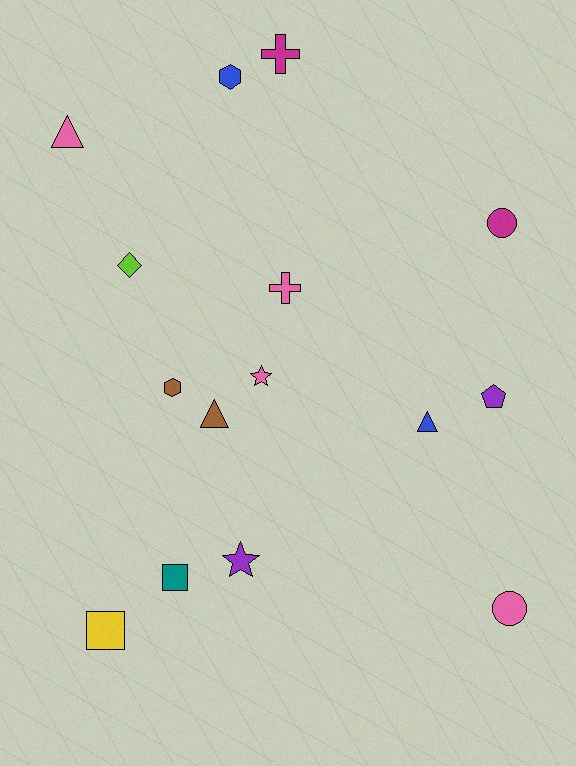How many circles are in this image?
There are 2 circles.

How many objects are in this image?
There are 15 objects.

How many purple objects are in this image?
There are 2 purple objects.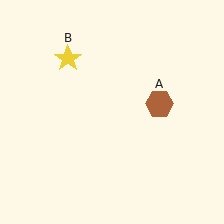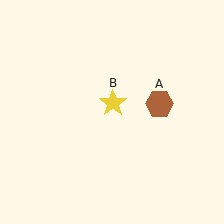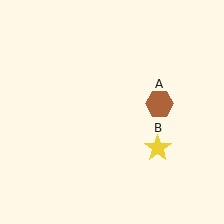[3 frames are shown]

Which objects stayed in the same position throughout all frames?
Brown hexagon (object A) remained stationary.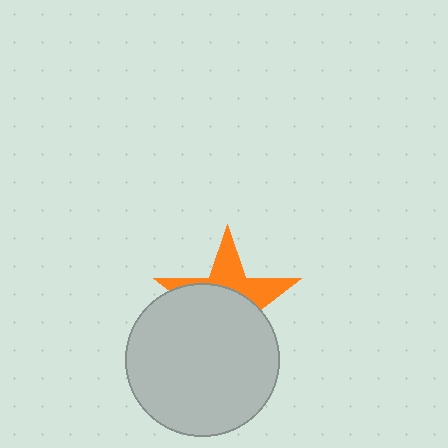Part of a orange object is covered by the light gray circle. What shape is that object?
It is a star.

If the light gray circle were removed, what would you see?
You would see the complete orange star.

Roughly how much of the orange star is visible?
A small part of it is visible (roughly 39%).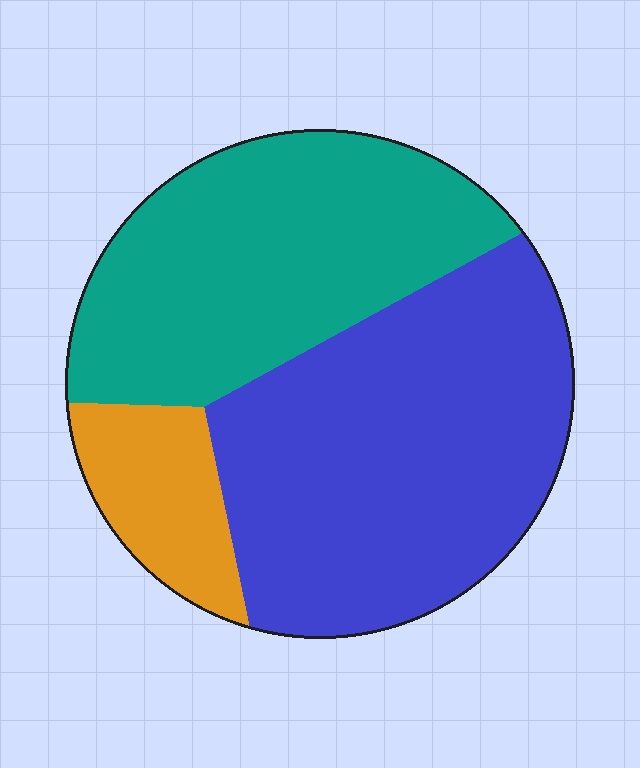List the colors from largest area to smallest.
From largest to smallest: blue, teal, orange.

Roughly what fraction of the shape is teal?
Teal takes up about three eighths (3/8) of the shape.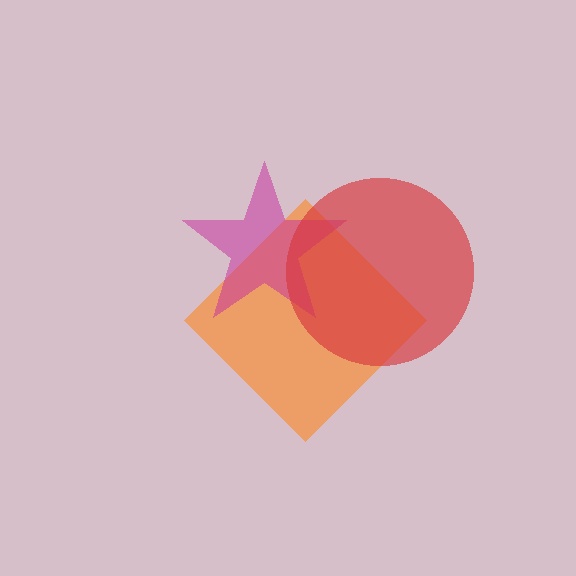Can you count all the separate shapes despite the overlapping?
Yes, there are 3 separate shapes.